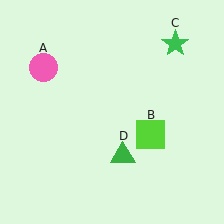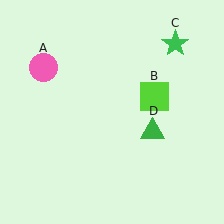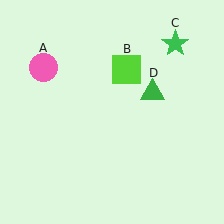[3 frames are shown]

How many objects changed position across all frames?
2 objects changed position: lime square (object B), green triangle (object D).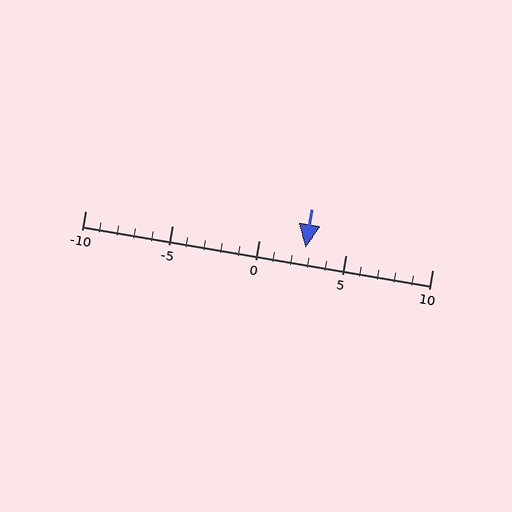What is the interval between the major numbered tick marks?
The major tick marks are spaced 5 units apart.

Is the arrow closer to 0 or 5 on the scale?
The arrow is closer to 5.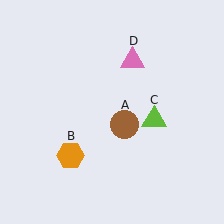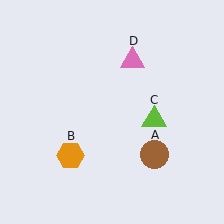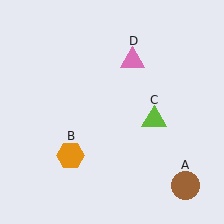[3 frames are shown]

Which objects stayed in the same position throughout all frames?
Orange hexagon (object B) and lime triangle (object C) and pink triangle (object D) remained stationary.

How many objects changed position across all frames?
1 object changed position: brown circle (object A).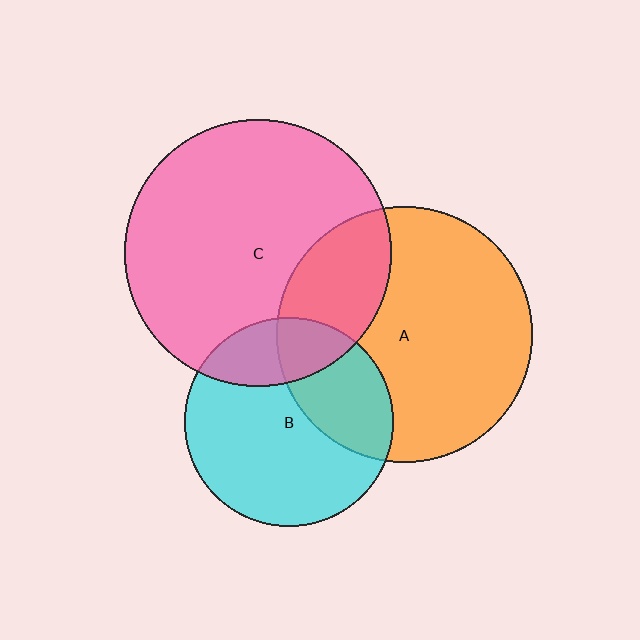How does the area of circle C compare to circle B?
Approximately 1.6 times.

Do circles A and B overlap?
Yes.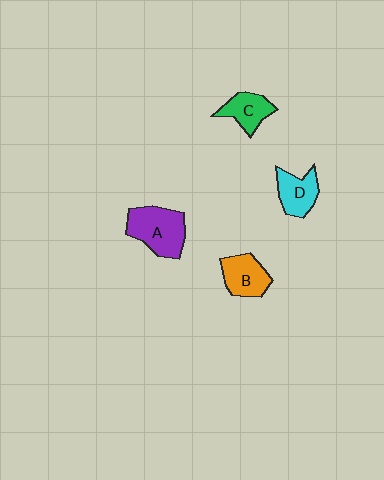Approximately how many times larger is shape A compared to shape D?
Approximately 1.5 times.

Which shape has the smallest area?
Shape C (green).